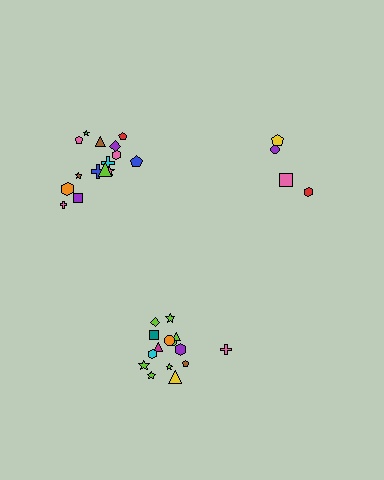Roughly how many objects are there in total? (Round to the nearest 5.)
Roughly 35 objects in total.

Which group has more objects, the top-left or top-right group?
The top-left group.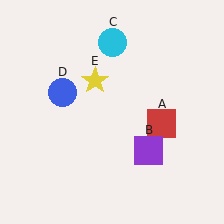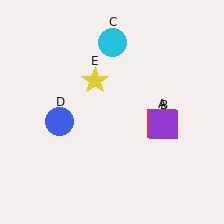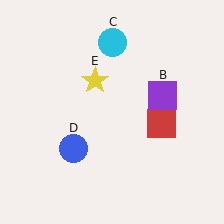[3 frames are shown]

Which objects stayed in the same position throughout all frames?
Red square (object A) and cyan circle (object C) and yellow star (object E) remained stationary.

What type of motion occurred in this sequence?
The purple square (object B), blue circle (object D) rotated counterclockwise around the center of the scene.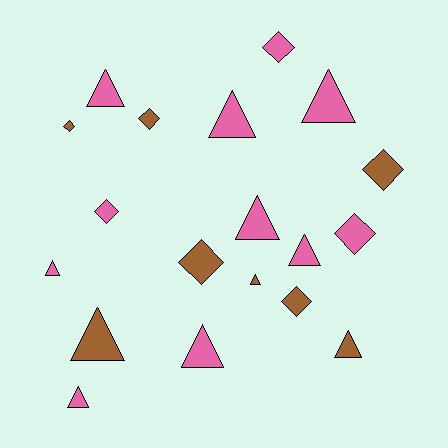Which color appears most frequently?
Pink, with 11 objects.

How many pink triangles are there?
There are 8 pink triangles.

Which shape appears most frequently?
Triangle, with 11 objects.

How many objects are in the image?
There are 19 objects.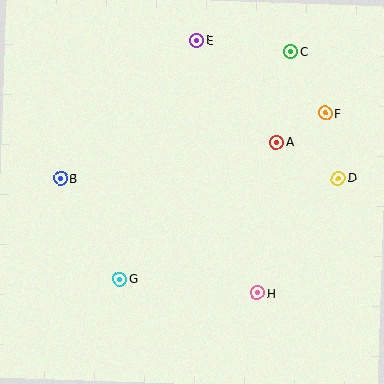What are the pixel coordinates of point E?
Point E is at (197, 40).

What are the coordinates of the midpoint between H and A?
The midpoint between H and A is at (267, 218).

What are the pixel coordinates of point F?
Point F is at (325, 113).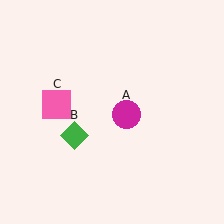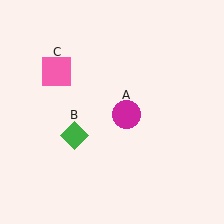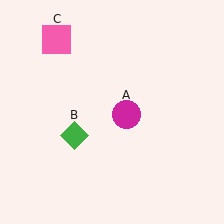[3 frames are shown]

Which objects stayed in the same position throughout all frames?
Magenta circle (object A) and green diamond (object B) remained stationary.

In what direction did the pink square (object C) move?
The pink square (object C) moved up.